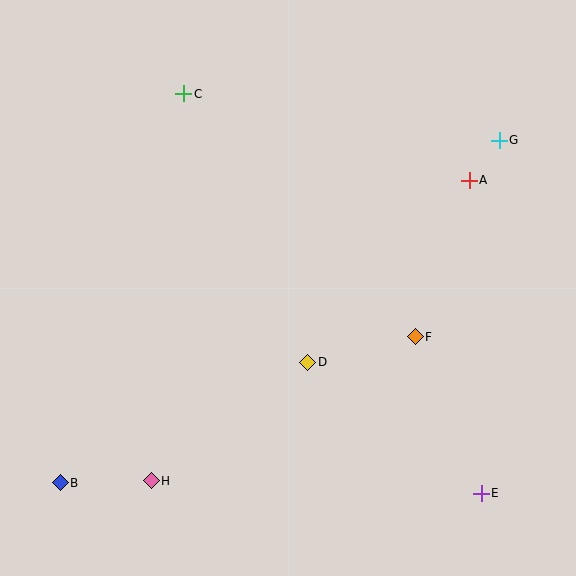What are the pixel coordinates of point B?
Point B is at (60, 483).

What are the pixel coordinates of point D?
Point D is at (308, 362).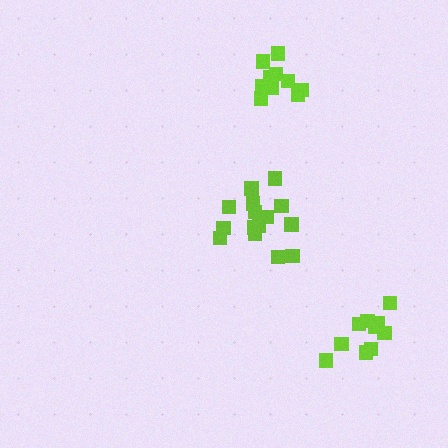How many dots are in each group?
Group 1: 10 dots, Group 2: 15 dots, Group 3: 10 dots (35 total).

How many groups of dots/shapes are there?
There are 3 groups.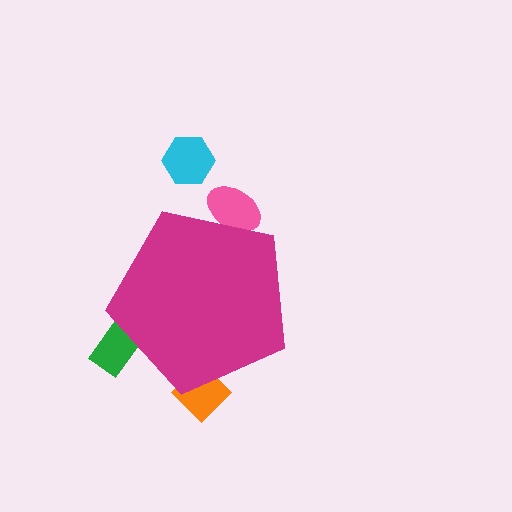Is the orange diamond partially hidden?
Yes, the orange diamond is partially hidden behind the magenta pentagon.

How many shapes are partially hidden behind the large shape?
3 shapes are partially hidden.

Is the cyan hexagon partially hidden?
No, the cyan hexagon is fully visible.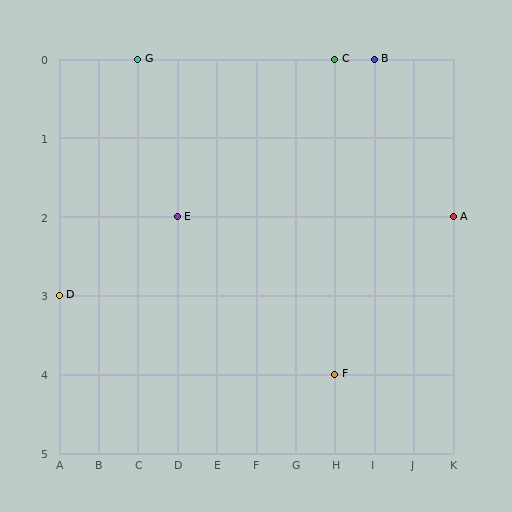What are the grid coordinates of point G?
Point G is at grid coordinates (C, 0).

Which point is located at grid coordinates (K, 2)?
Point A is at (K, 2).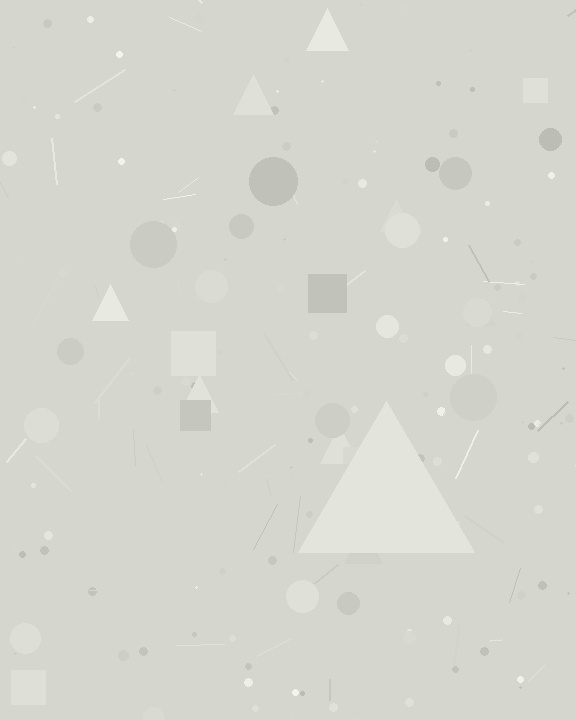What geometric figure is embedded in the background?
A triangle is embedded in the background.